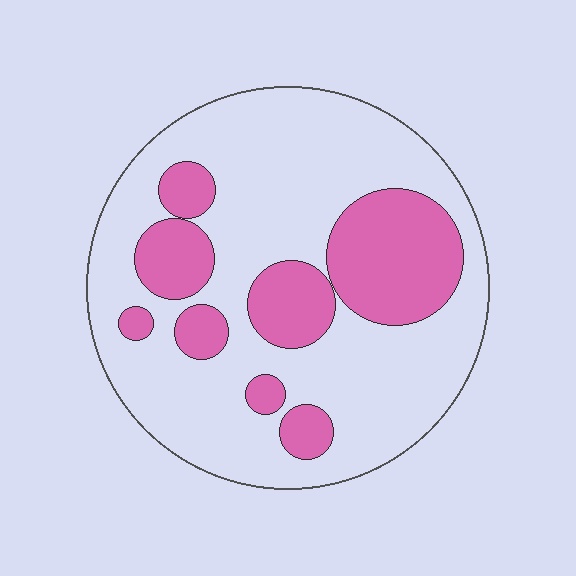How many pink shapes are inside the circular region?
8.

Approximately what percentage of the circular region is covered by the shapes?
Approximately 30%.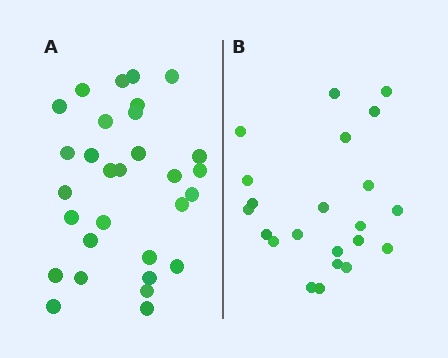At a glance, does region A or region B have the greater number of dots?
Region A (the left region) has more dots.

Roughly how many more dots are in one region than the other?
Region A has roughly 8 or so more dots than region B.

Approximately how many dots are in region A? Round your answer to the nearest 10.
About 30 dots.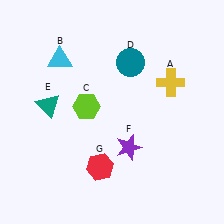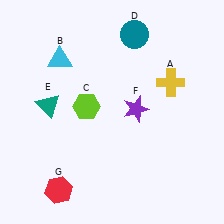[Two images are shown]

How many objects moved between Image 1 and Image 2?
3 objects moved between the two images.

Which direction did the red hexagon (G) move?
The red hexagon (G) moved left.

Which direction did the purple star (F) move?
The purple star (F) moved up.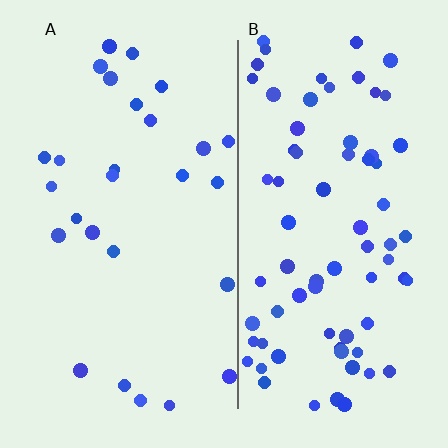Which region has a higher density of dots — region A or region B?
B (the right).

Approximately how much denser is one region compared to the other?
Approximately 2.7× — region B over region A.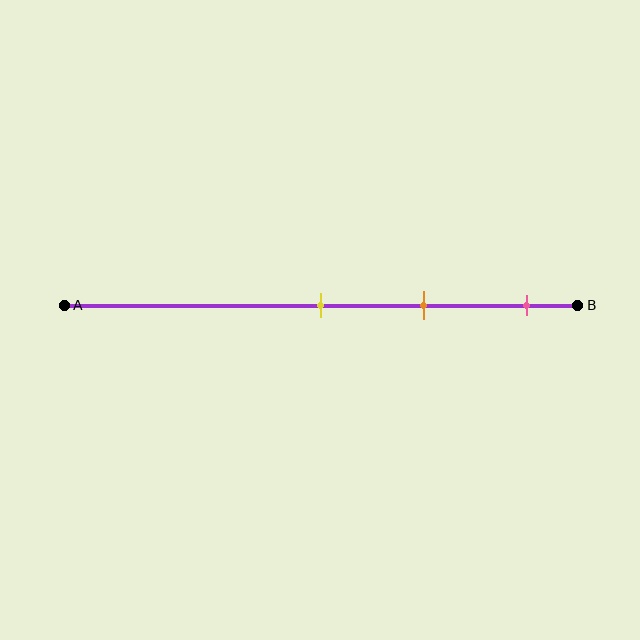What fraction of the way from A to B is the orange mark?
The orange mark is approximately 70% (0.7) of the way from A to B.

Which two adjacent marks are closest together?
The yellow and orange marks are the closest adjacent pair.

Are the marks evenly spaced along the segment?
Yes, the marks are approximately evenly spaced.